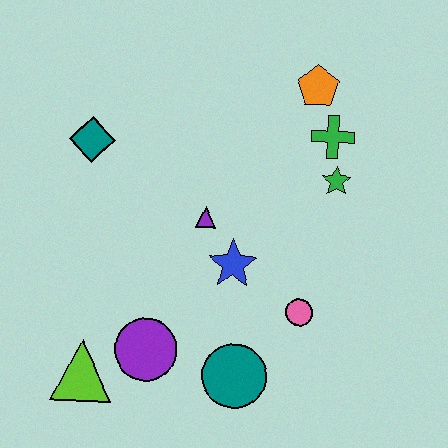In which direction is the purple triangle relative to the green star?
The purple triangle is to the left of the green star.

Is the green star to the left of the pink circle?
No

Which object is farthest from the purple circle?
The orange pentagon is farthest from the purple circle.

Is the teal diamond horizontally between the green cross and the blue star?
No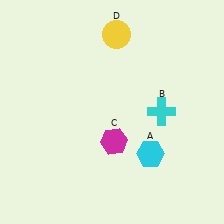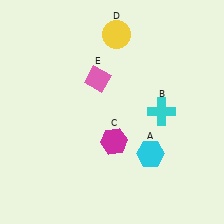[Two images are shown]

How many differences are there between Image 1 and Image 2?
There is 1 difference between the two images.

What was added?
A pink diamond (E) was added in Image 2.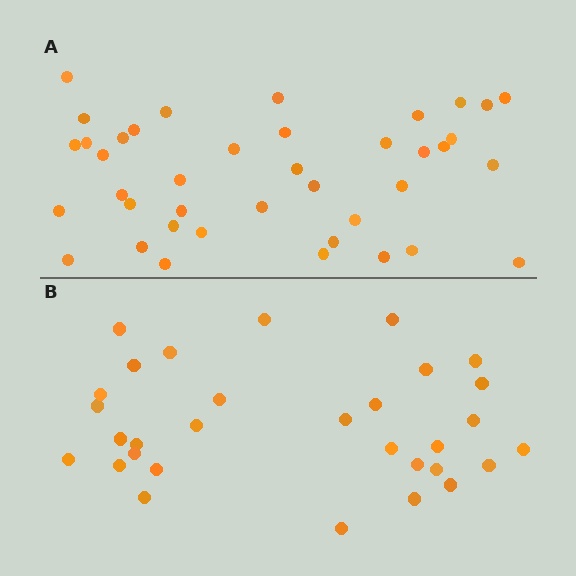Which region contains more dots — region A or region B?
Region A (the top region) has more dots.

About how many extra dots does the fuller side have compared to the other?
Region A has roughly 8 or so more dots than region B.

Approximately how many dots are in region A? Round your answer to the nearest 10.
About 40 dots.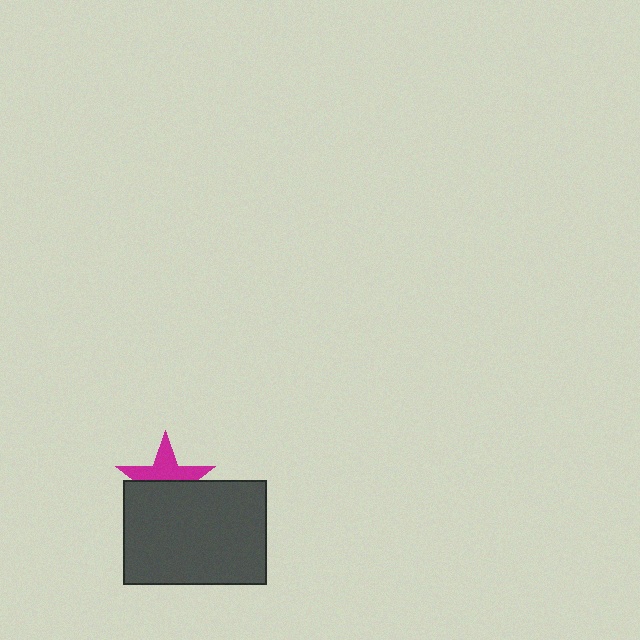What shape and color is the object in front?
The object in front is a dark gray rectangle.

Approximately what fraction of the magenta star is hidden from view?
Roughly 52% of the magenta star is hidden behind the dark gray rectangle.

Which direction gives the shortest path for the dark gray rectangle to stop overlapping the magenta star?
Moving down gives the shortest separation.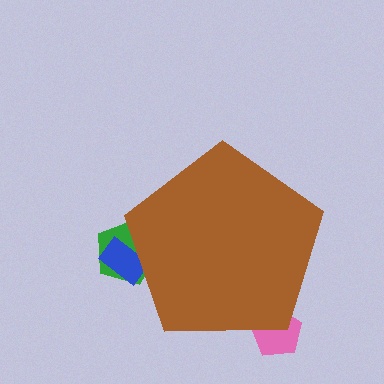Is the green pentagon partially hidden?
Yes, the green pentagon is partially hidden behind the brown pentagon.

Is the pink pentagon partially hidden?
Yes, the pink pentagon is partially hidden behind the brown pentagon.